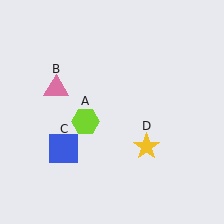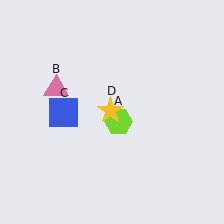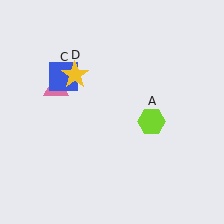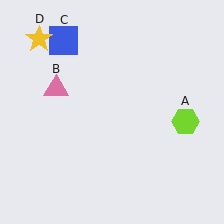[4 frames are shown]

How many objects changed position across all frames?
3 objects changed position: lime hexagon (object A), blue square (object C), yellow star (object D).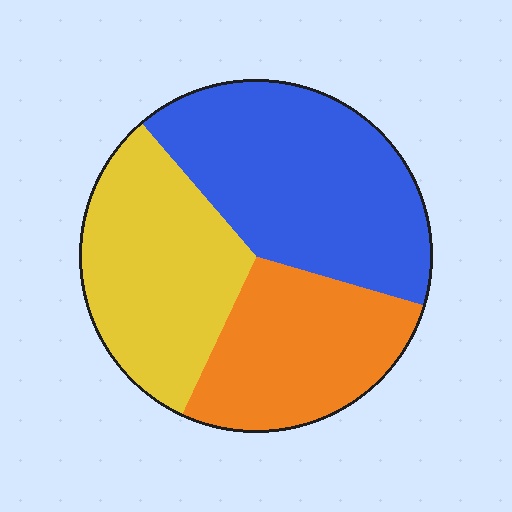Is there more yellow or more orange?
Yellow.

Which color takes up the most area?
Blue, at roughly 40%.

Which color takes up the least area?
Orange, at roughly 25%.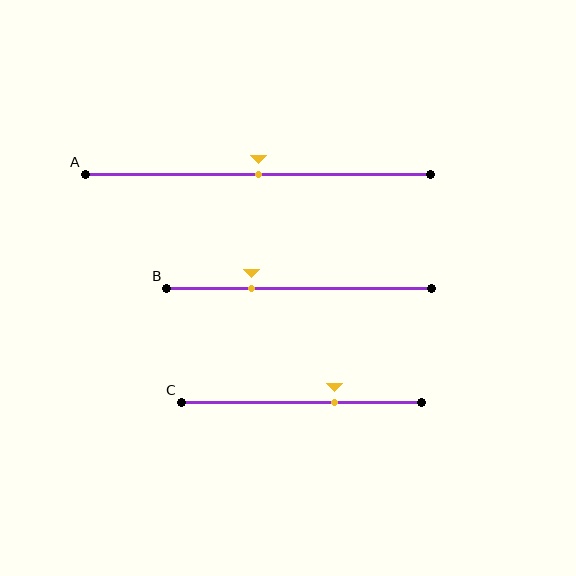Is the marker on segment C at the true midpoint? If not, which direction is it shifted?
No, the marker on segment C is shifted to the right by about 14% of the segment length.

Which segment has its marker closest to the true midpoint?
Segment A has its marker closest to the true midpoint.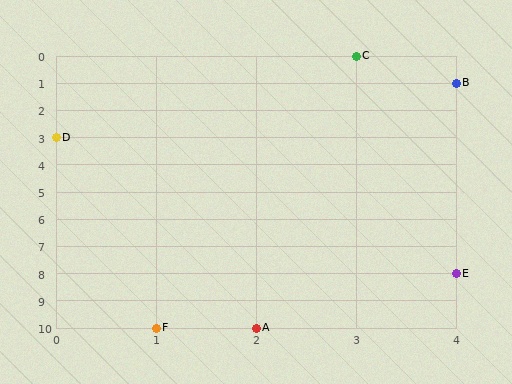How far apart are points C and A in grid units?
Points C and A are 1 column and 10 rows apart (about 10.0 grid units diagonally).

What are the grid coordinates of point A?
Point A is at grid coordinates (2, 10).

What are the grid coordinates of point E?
Point E is at grid coordinates (4, 8).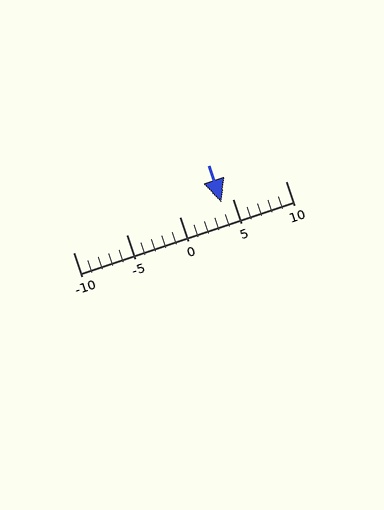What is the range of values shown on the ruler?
The ruler shows values from -10 to 10.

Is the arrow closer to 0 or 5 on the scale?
The arrow is closer to 5.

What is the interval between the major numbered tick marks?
The major tick marks are spaced 5 units apart.